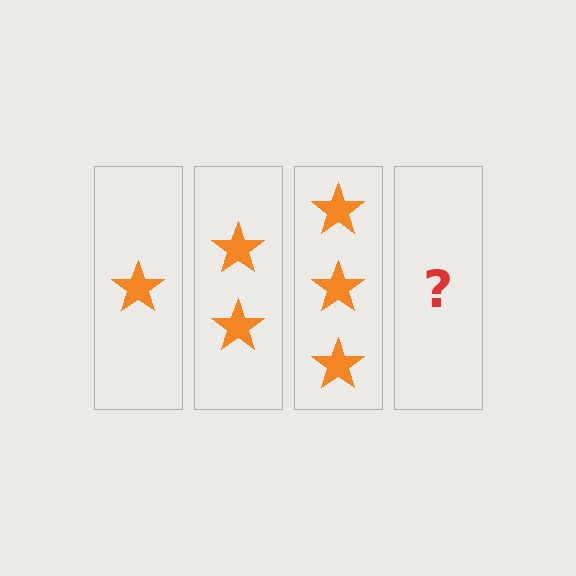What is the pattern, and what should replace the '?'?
The pattern is that each step adds one more star. The '?' should be 4 stars.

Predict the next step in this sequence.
The next step is 4 stars.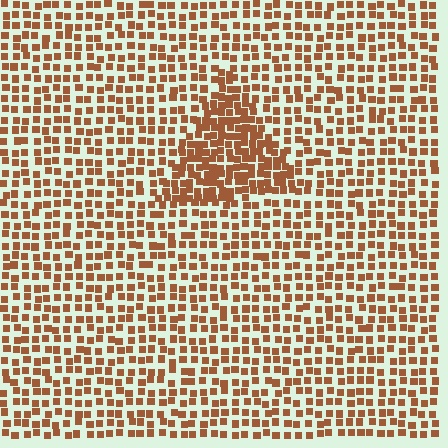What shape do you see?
I see a triangle.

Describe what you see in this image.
The image contains small brown elements arranged at two different densities. A triangle-shaped region is visible where the elements are more densely packed than the surrounding area.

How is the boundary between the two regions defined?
The boundary is defined by a change in element density (approximately 1.8x ratio). All elements are the same color, size, and shape.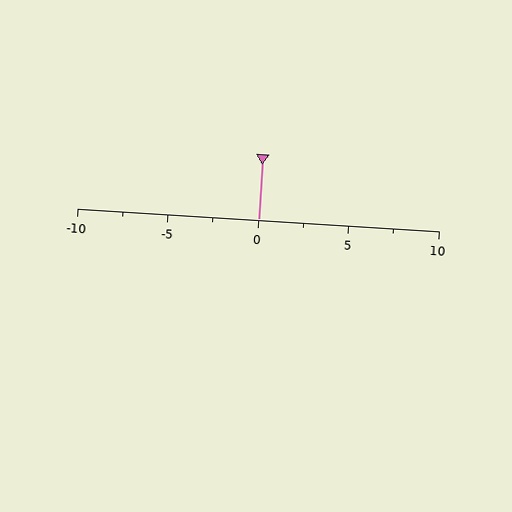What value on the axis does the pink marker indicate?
The marker indicates approximately 0.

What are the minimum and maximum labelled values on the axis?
The axis runs from -10 to 10.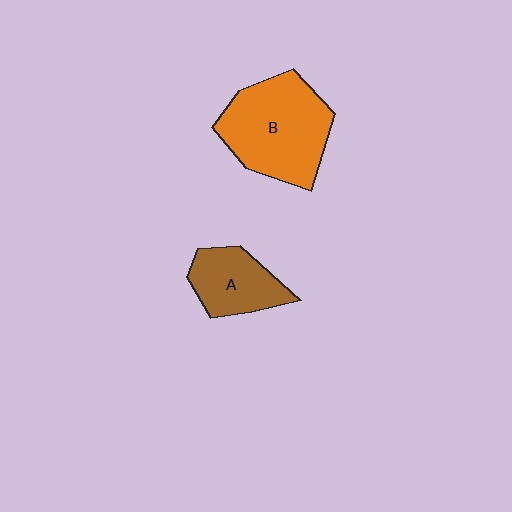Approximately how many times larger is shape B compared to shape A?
Approximately 1.8 times.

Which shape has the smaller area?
Shape A (brown).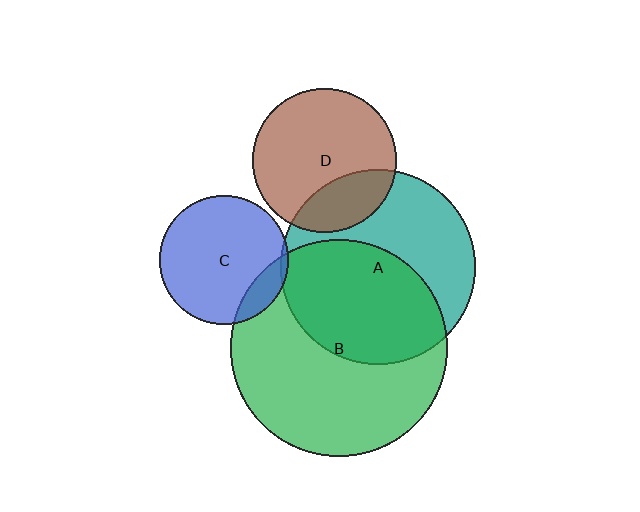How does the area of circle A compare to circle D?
Approximately 1.8 times.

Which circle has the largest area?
Circle B (green).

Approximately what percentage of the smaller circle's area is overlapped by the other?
Approximately 25%.